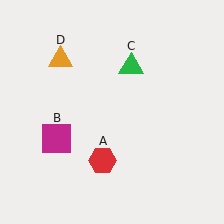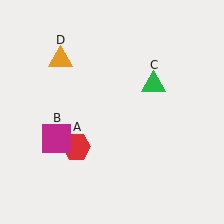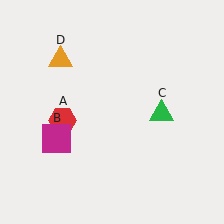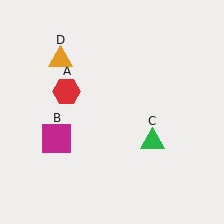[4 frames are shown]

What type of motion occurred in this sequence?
The red hexagon (object A), green triangle (object C) rotated clockwise around the center of the scene.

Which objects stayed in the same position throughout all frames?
Magenta square (object B) and orange triangle (object D) remained stationary.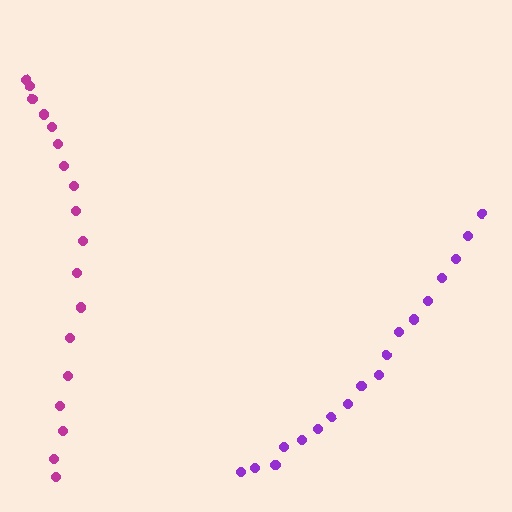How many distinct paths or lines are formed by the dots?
There are 2 distinct paths.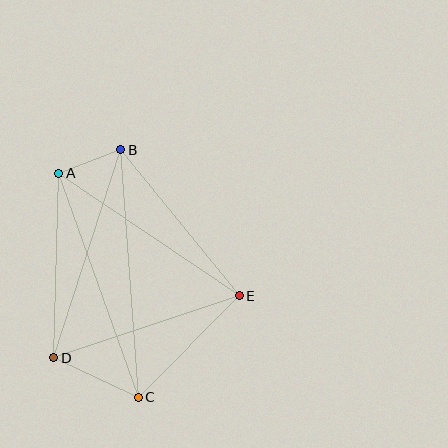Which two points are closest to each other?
Points A and B are closest to each other.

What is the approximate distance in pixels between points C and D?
The distance between C and D is approximately 93 pixels.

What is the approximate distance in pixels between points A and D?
The distance between A and D is approximately 184 pixels.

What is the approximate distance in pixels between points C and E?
The distance between C and E is approximately 143 pixels.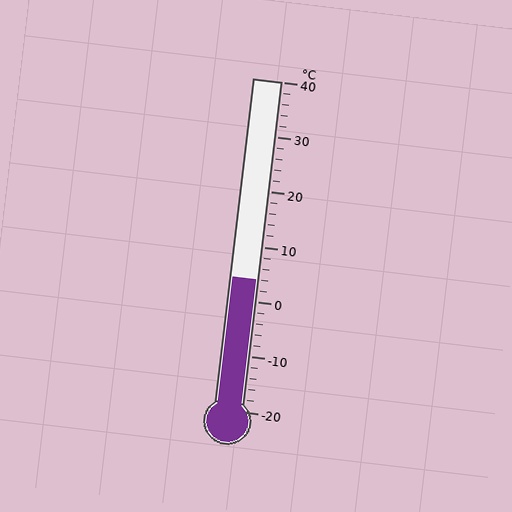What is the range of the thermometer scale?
The thermometer scale ranges from -20°C to 40°C.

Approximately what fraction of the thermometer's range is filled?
The thermometer is filled to approximately 40% of its range.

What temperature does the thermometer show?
The thermometer shows approximately 4°C.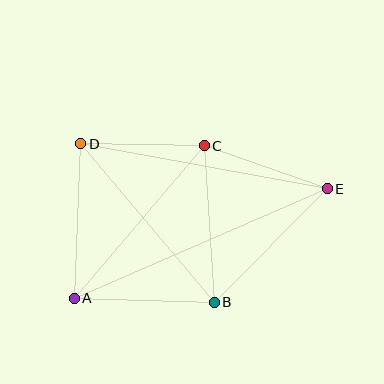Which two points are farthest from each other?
Points A and E are farthest from each other.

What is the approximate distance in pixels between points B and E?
The distance between B and E is approximately 160 pixels.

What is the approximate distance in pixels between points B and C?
The distance between B and C is approximately 157 pixels.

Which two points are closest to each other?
Points C and D are closest to each other.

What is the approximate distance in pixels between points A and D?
The distance between A and D is approximately 155 pixels.